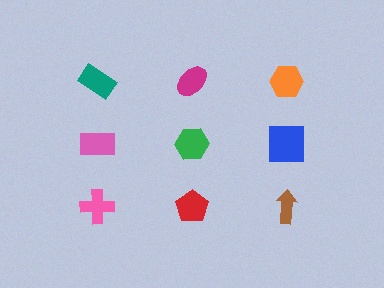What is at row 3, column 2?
A red pentagon.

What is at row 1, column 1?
A teal rectangle.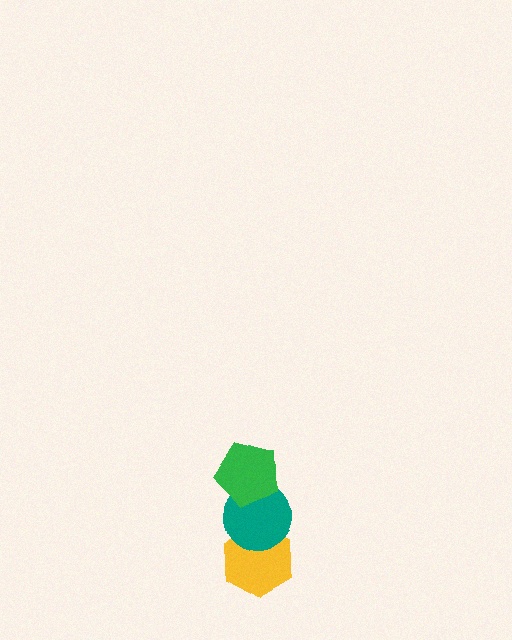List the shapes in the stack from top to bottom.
From top to bottom: the green pentagon, the teal circle, the yellow hexagon.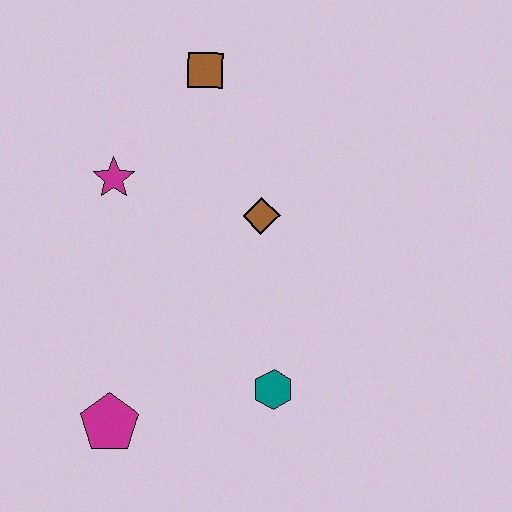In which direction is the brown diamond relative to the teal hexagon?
The brown diamond is above the teal hexagon.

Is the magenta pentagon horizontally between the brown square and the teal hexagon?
No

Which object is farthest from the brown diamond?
The magenta pentagon is farthest from the brown diamond.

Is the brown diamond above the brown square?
No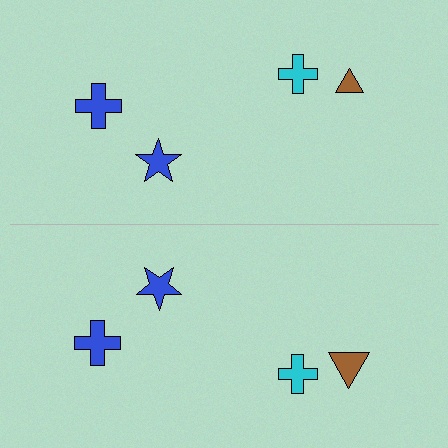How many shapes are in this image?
There are 8 shapes in this image.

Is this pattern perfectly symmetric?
No, the pattern is not perfectly symmetric. The brown triangle on the bottom side has a different size than its mirror counterpart.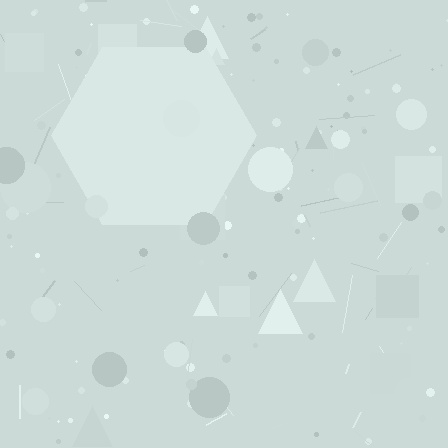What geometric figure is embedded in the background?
A hexagon is embedded in the background.